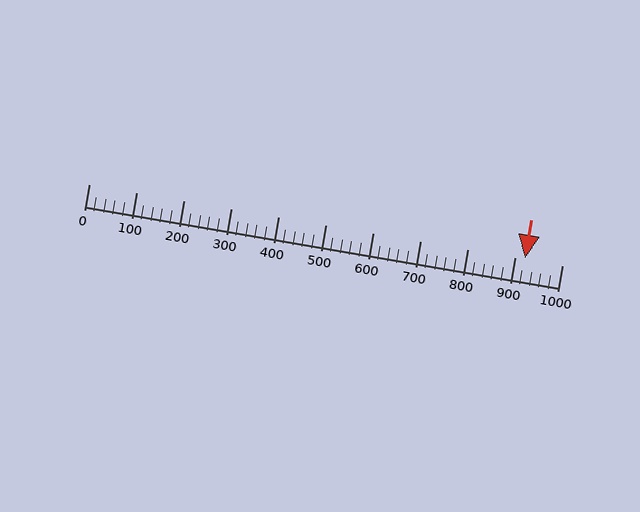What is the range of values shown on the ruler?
The ruler shows values from 0 to 1000.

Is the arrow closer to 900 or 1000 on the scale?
The arrow is closer to 900.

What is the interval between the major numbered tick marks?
The major tick marks are spaced 100 units apart.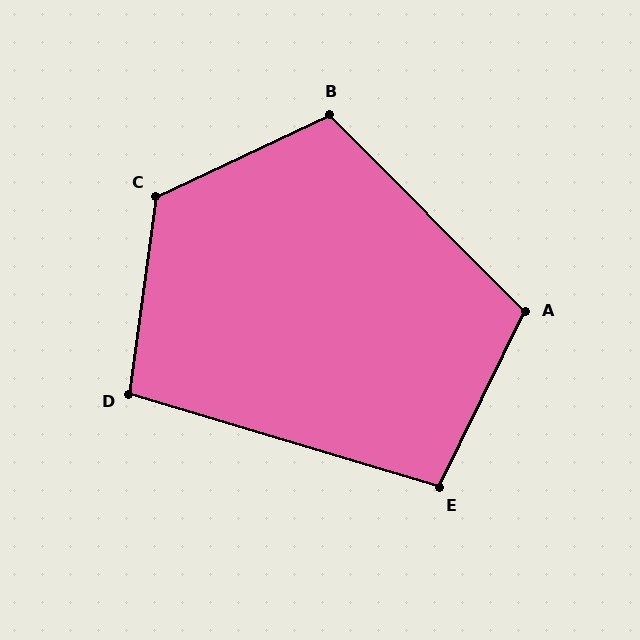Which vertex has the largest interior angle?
C, at approximately 123 degrees.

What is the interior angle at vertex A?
Approximately 109 degrees (obtuse).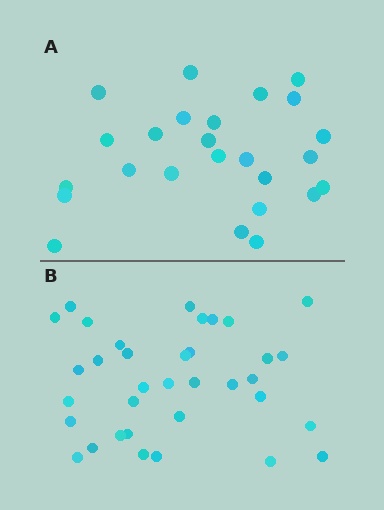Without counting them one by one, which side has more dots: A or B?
Region B (the bottom region) has more dots.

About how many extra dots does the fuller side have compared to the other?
Region B has roughly 10 or so more dots than region A.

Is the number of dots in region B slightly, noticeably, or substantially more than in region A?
Region B has noticeably more, but not dramatically so. The ratio is roughly 1.4 to 1.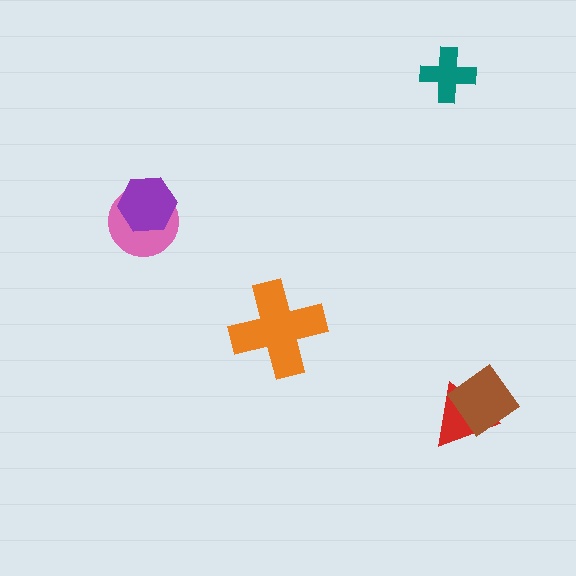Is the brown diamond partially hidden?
No, no other shape covers it.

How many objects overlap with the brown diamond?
1 object overlaps with the brown diamond.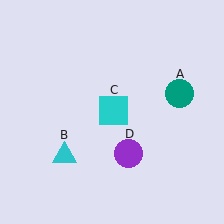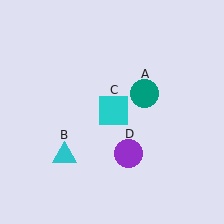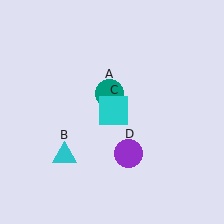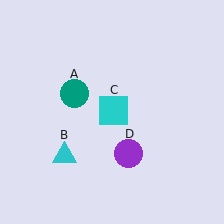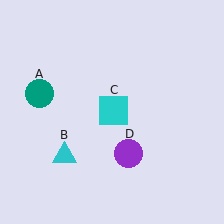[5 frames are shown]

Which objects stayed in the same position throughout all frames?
Cyan triangle (object B) and cyan square (object C) and purple circle (object D) remained stationary.